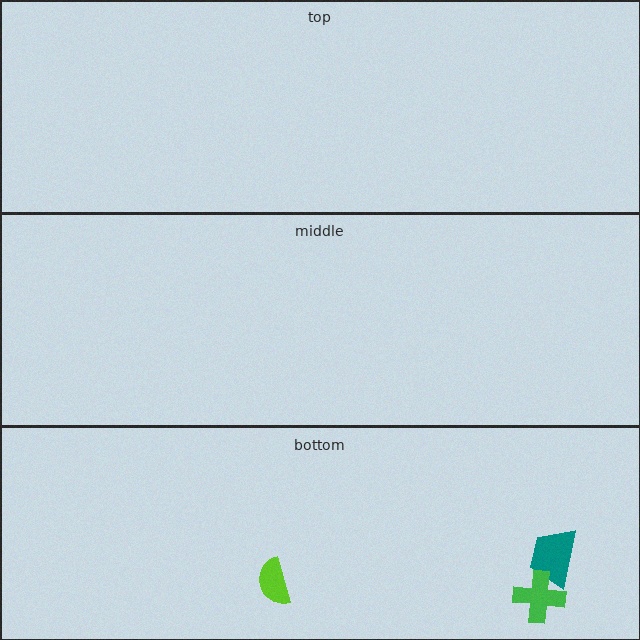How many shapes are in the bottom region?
3.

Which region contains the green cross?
The bottom region.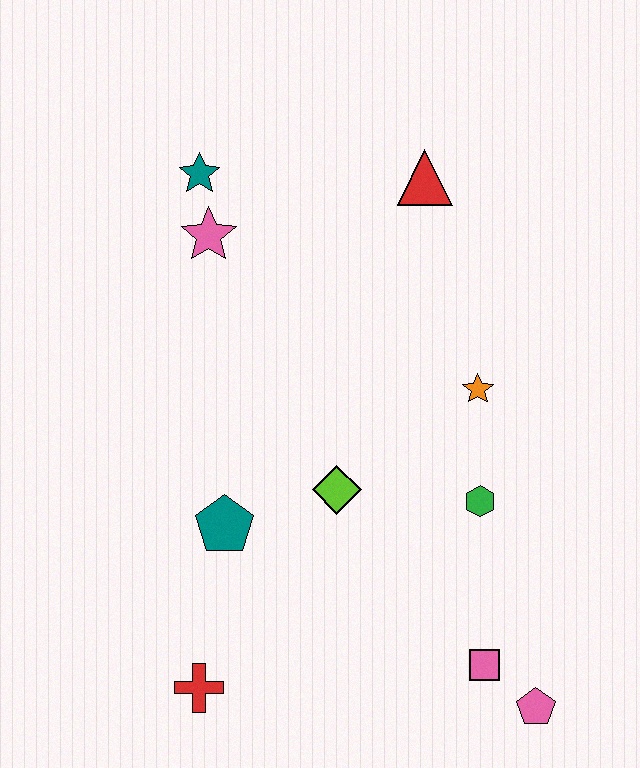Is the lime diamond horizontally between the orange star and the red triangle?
No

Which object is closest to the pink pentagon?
The pink square is closest to the pink pentagon.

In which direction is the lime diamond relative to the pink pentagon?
The lime diamond is above the pink pentagon.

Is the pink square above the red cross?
Yes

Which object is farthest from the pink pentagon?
The teal star is farthest from the pink pentagon.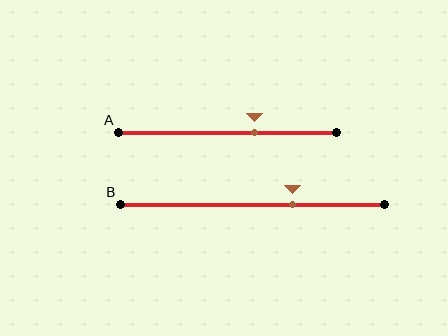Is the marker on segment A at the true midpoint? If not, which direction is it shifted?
No, the marker on segment A is shifted to the right by about 12% of the segment length.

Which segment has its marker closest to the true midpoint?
Segment A has its marker closest to the true midpoint.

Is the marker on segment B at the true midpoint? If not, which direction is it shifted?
No, the marker on segment B is shifted to the right by about 15% of the segment length.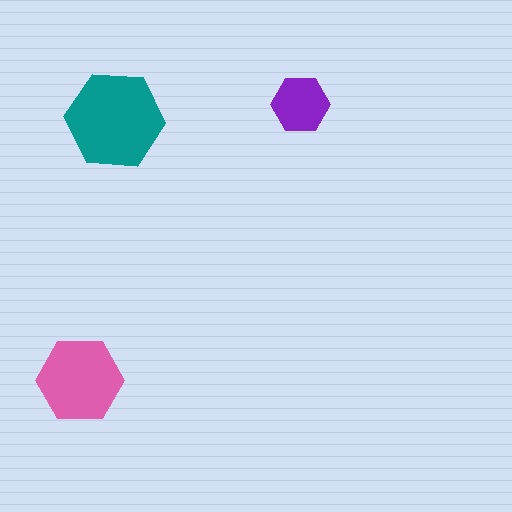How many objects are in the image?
There are 3 objects in the image.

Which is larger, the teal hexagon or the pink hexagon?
The teal one.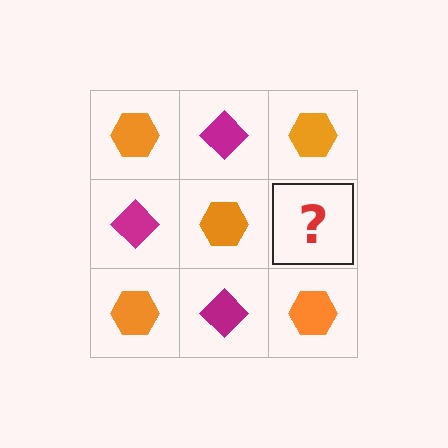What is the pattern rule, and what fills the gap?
The rule is that it alternates orange hexagon and magenta diamond in a checkerboard pattern. The gap should be filled with a magenta diamond.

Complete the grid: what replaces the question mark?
The question mark should be replaced with a magenta diamond.